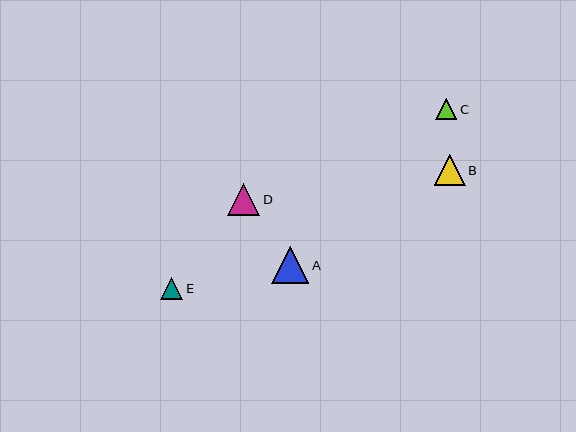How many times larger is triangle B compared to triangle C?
Triangle B is approximately 1.5 times the size of triangle C.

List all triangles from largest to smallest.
From largest to smallest: A, D, B, E, C.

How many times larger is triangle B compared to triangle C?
Triangle B is approximately 1.5 times the size of triangle C.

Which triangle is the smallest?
Triangle C is the smallest with a size of approximately 21 pixels.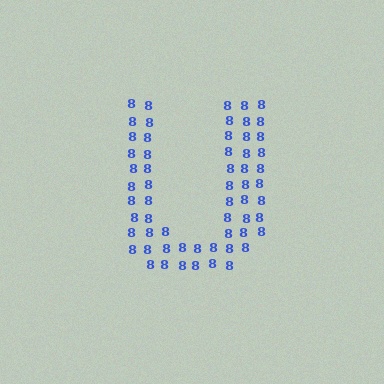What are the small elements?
The small elements are digit 8's.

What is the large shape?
The large shape is the letter U.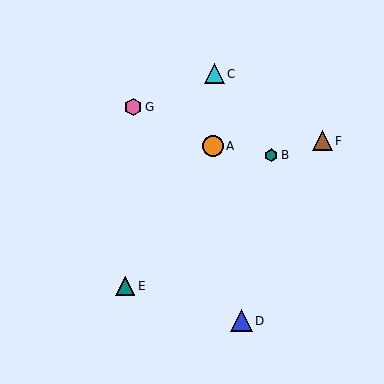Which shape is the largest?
The blue triangle (labeled D) is the largest.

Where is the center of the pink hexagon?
The center of the pink hexagon is at (133, 107).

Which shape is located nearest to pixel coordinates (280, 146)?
The teal hexagon (labeled B) at (271, 155) is nearest to that location.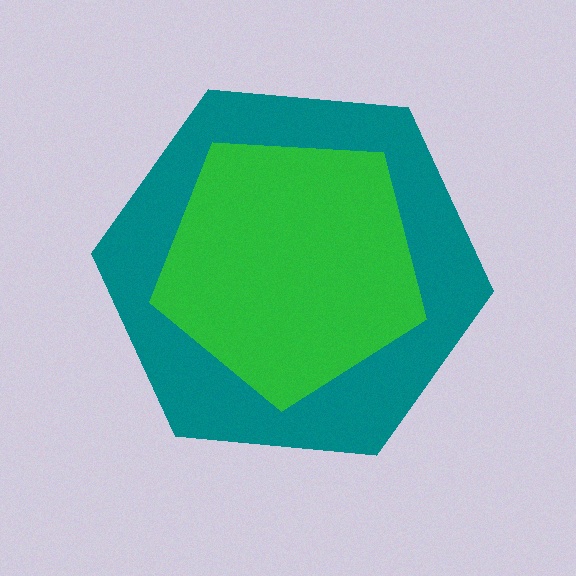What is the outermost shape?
The teal hexagon.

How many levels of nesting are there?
2.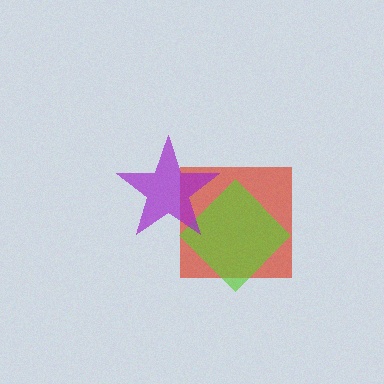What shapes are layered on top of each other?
The layered shapes are: a red square, a lime diamond, a purple star.